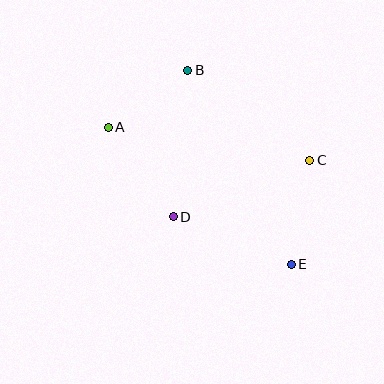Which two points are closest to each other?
Points A and B are closest to each other.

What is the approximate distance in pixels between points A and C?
The distance between A and C is approximately 204 pixels.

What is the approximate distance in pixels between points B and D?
The distance between B and D is approximately 147 pixels.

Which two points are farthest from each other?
Points A and E are farthest from each other.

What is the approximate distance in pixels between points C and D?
The distance between C and D is approximately 148 pixels.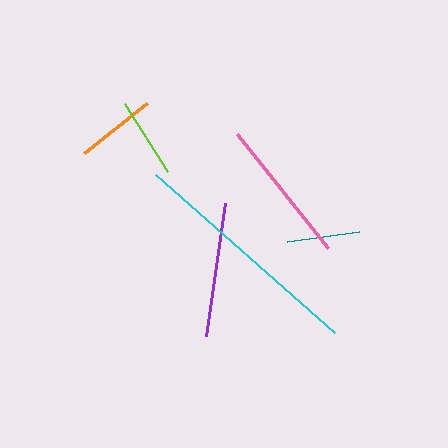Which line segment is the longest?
The cyan line is the longest at approximately 238 pixels.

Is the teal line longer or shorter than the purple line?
The purple line is longer than the teal line.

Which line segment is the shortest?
The teal line is the shortest at approximately 73 pixels.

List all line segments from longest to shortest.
From longest to shortest: cyan, pink, purple, orange, lime, teal.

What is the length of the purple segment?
The purple segment is approximately 134 pixels long.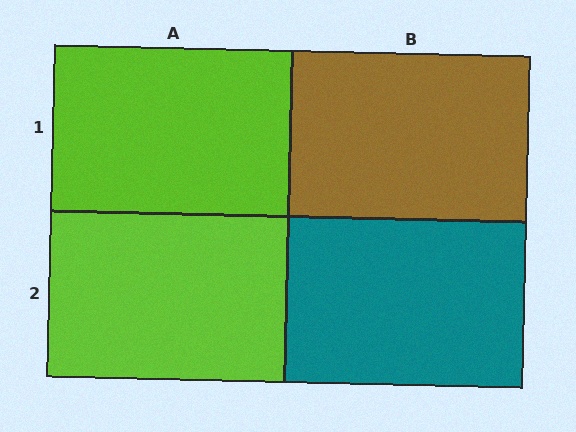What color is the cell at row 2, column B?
Teal.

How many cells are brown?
1 cell is brown.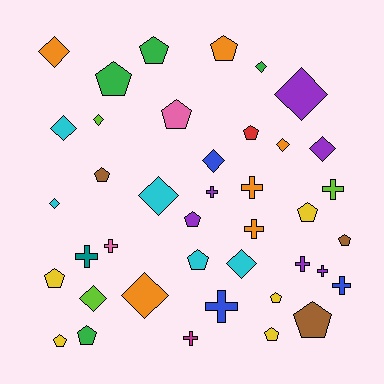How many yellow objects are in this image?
There are 5 yellow objects.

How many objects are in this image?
There are 40 objects.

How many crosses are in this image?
There are 11 crosses.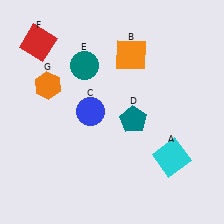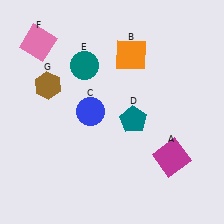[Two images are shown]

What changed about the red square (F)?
In Image 1, F is red. In Image 2, it changed to pink.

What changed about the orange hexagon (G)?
In Image 1, G is orange. In Image 2, it changed to brown.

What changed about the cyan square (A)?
In Image 1, A is cyan. In Image 2, it changed to magenta.